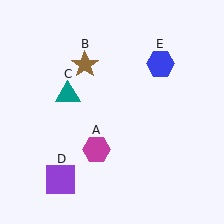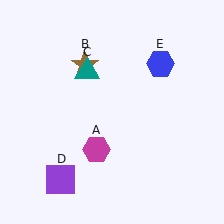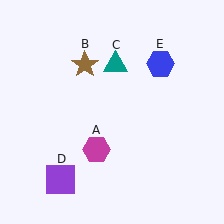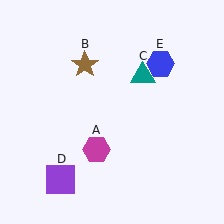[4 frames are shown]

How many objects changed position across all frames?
1 object changed position: teal triangle (object C).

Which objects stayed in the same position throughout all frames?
Magenta hexagon (object A) and brown star (object B) and purple square (object D) and blue hexagon (object E) remained stationary.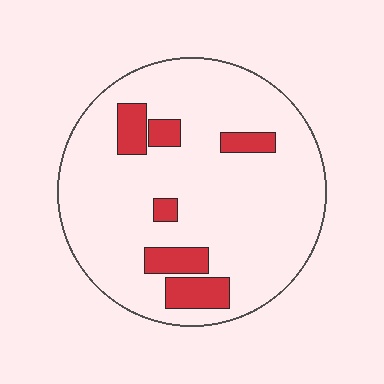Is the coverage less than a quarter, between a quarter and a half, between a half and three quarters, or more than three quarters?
Less than a quarter.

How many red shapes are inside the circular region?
6.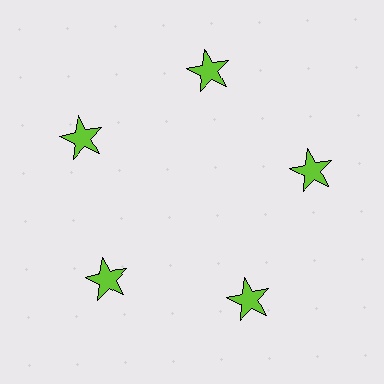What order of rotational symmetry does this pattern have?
This pattern has 5-fold rotational symmetry.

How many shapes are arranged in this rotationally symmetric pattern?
There are 5 shapes, arranged in 5 groups of 1.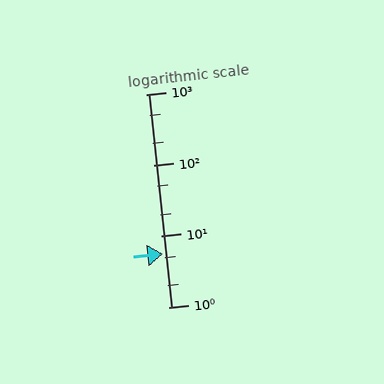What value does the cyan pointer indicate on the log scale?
The pointer indicates approximately 5.6.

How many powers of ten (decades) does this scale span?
The scale spans 3 decades, from 1 to 1000.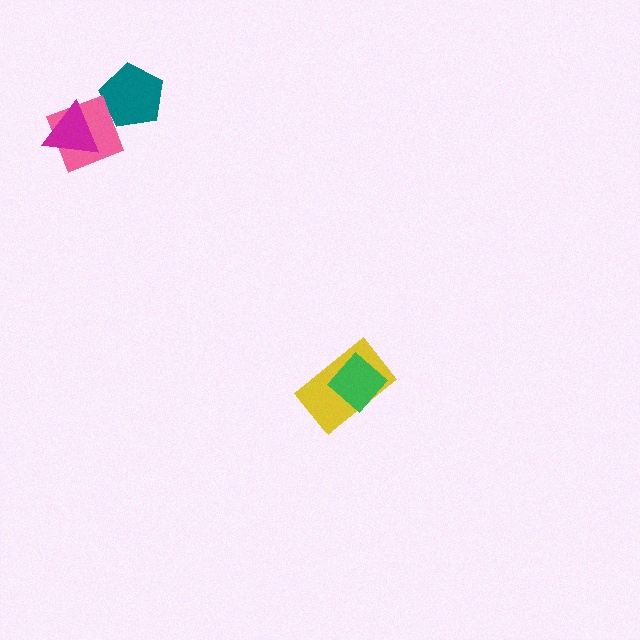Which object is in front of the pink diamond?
The magenta triangle is in front of the pink diamond.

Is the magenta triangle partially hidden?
No, no other shape covers it.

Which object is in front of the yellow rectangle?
The green diamond is in front of the yellow rectangle.